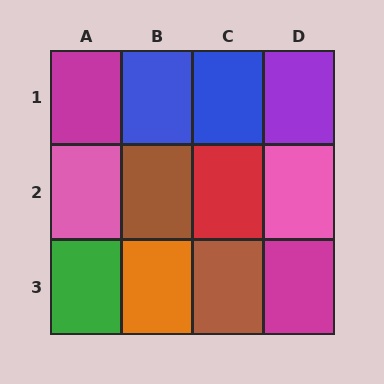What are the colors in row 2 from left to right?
Pink, brown, red, pink.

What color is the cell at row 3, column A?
Green.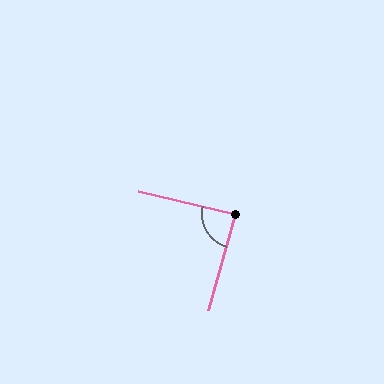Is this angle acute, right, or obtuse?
It is approximately a right angle.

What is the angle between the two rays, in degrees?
Approximately 87 degrees.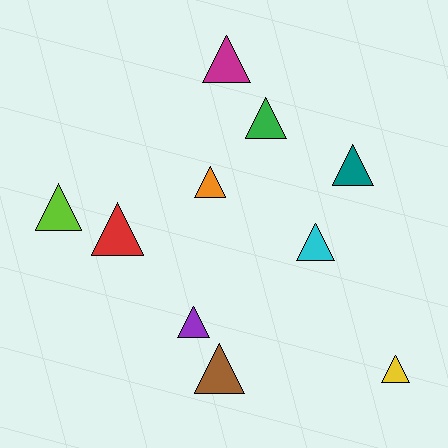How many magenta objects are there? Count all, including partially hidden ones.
There is 1 magenta object.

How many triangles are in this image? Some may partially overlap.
There are 10 triangles.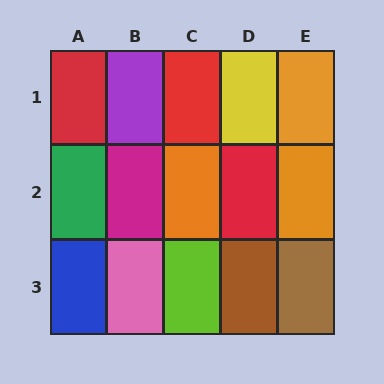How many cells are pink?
1 cell is pink.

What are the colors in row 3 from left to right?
Blue, pink, lime, brown, brown.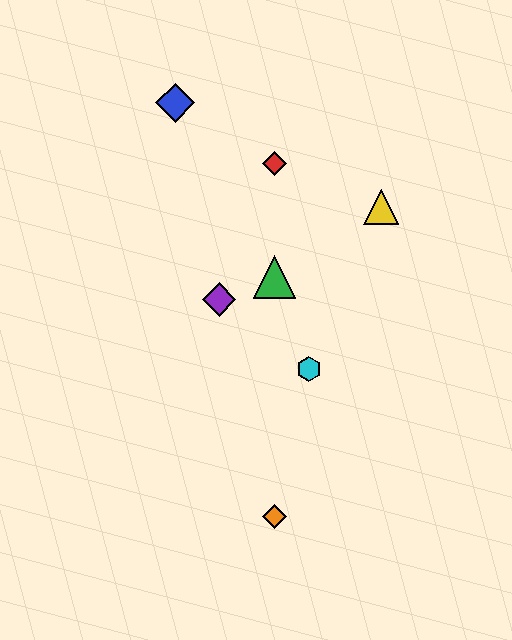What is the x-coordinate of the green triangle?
The green triangle is at x≈274.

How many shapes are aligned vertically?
3 shapes (the red diamond, the green triangle, the orange diamond) are aligned vertically.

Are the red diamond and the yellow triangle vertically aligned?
No, the red diamond is at x≈274 and the yellow triangle is at x≈381.